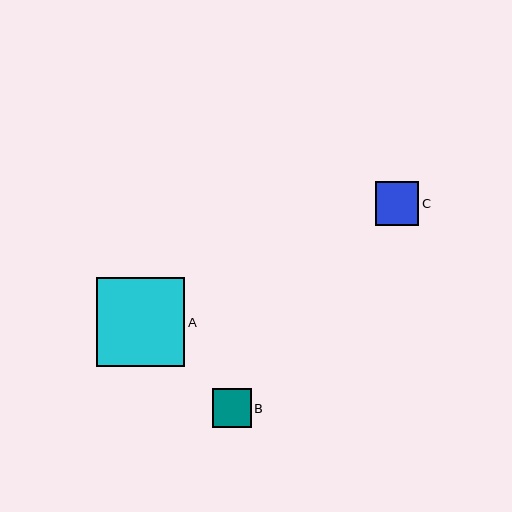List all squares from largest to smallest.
From largest to smallest: A, C, B.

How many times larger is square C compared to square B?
Square C is approximately 1.1 times the size of square B.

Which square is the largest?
Square A is the largest with a size of approximately 89 pixels.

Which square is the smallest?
Square B is the smallest with a size of approximately 39 pixels.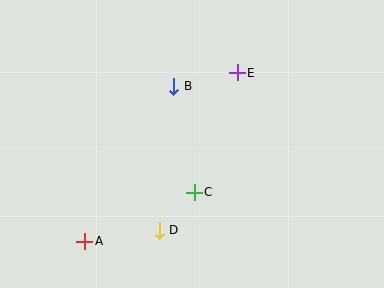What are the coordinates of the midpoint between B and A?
The midpoint between B and A is at (129, 164).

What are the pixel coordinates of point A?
Point A is at (85, 241).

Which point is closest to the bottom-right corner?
Point C is closest to the bottom-right corner.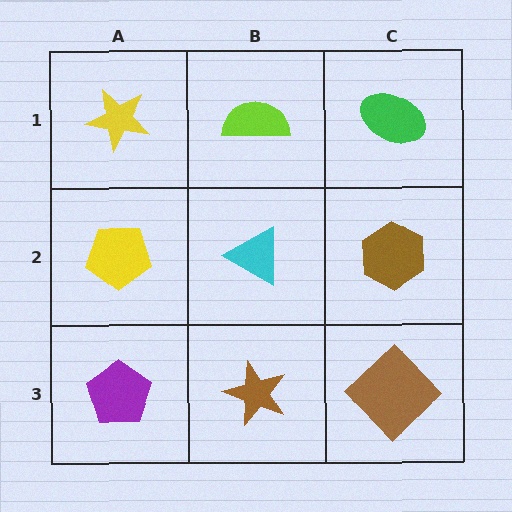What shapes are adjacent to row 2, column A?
A yellow star (row 1, column A), a purple pentagon (row 3, column A), a cyan triangle (row 2, column B).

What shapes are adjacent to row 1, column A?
A yellow pentagon (row 2, column A), a lime semicircle (row 1, column B).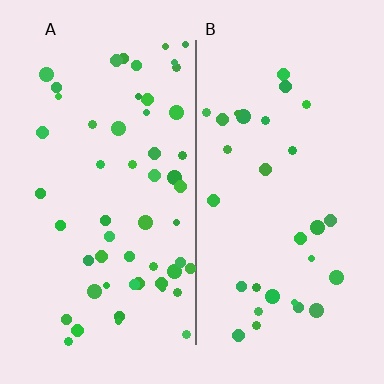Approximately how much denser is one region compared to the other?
Approximately 1.8× — region A over region B.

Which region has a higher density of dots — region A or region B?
A (the left).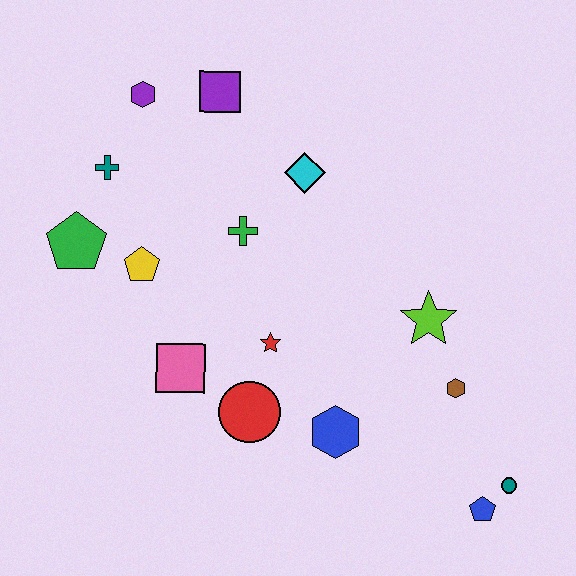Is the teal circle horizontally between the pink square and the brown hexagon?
No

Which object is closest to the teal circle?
The blue pentagon is closest to the teal circle.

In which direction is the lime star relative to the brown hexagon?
The lime star is above the brown hexagon.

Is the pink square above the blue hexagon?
Yes